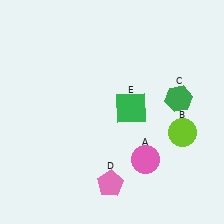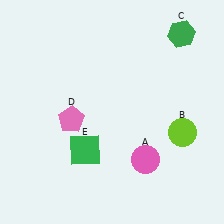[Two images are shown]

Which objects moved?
The objects that moved are: the green hexagon (C), the pink pentagon (D), the green square (E).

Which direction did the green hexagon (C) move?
The green hexagon (C) moved up.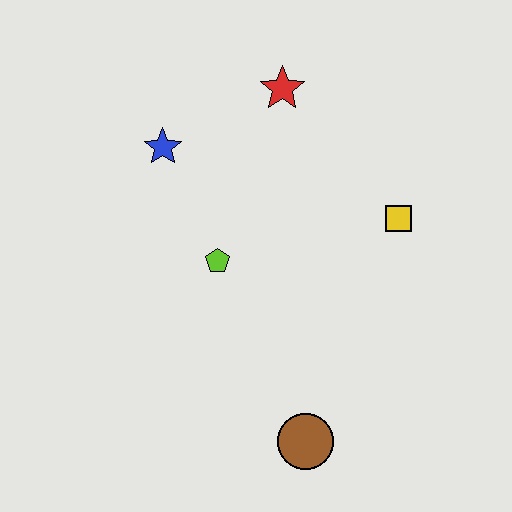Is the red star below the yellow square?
No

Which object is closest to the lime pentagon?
The blue star is closest to the lime pentagon.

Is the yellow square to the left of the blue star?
No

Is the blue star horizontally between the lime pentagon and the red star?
No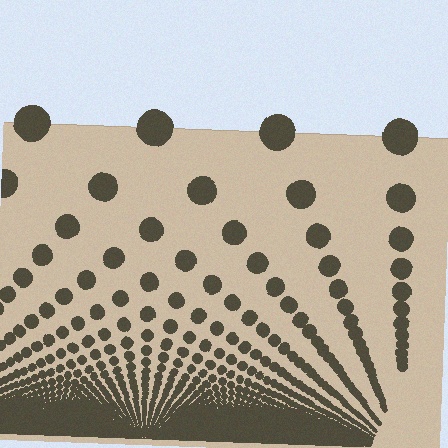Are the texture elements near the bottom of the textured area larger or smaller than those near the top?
Smaller. The gradient is inverted — elements near the bottom are smaller and denser.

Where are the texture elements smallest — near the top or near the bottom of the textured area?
Near the bottom.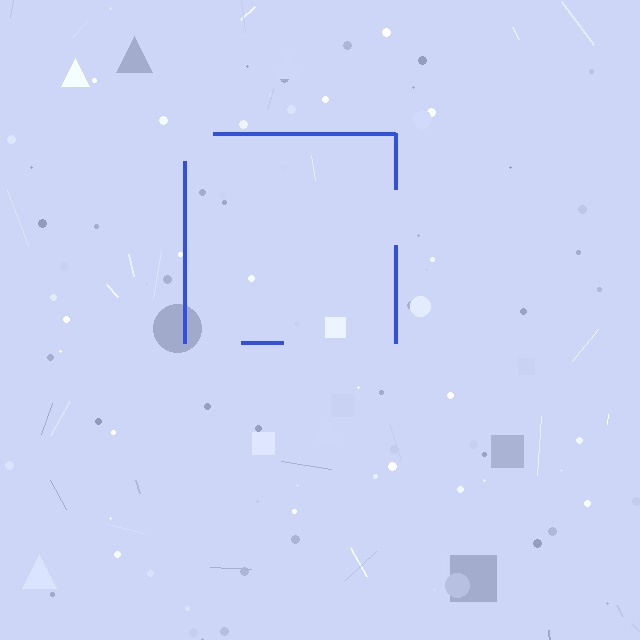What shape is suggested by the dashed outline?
The dashed outline suggests a square.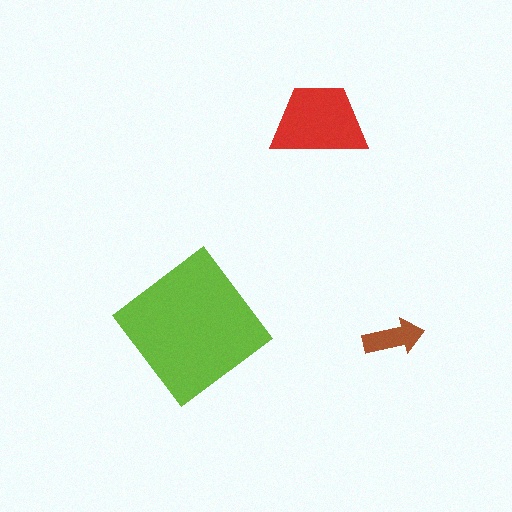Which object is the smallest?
The brown arrow.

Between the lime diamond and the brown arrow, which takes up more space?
The lime diamond.